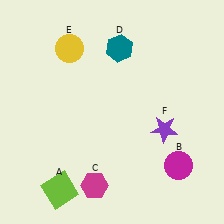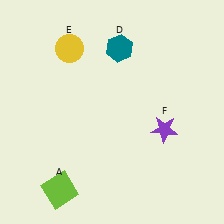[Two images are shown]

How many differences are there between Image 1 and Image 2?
There are 2 differences between the two images.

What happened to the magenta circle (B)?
The magenta circle (B) was removed in Image 2. It was in the bottom-right area of Image 1.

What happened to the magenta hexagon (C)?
The magenta hexagon (C) was removed in Image 2. It was in the bottom-left area of Image 1.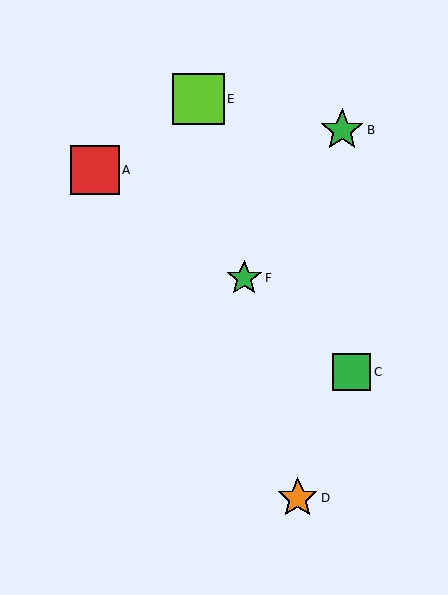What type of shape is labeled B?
Shape B is a green star.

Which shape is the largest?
The lime square (labeled E) is the largest.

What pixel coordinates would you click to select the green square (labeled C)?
Click at (352, 372) to select the green square C.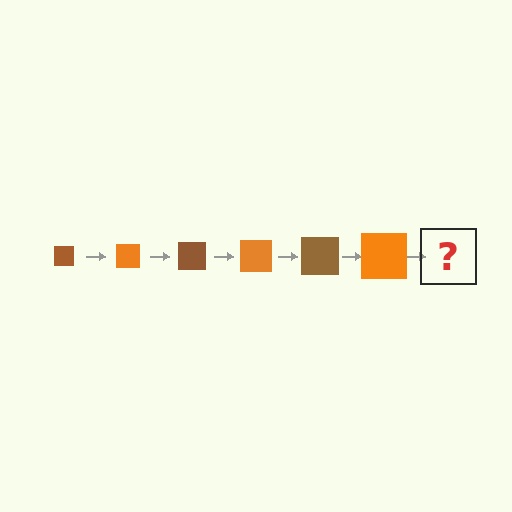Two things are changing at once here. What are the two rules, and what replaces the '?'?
The two rules are that the square grows larger each step and the color cycles through brown and orange. The '?' should be a brown square, larger than the previous one.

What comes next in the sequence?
The next element should be a brown square, larger than the previous one.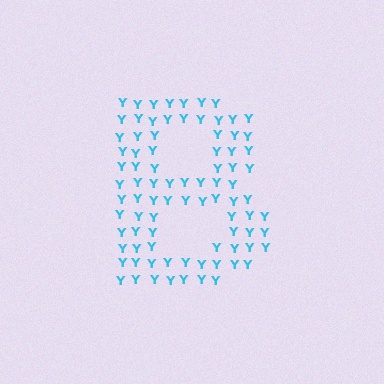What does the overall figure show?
The overall figure shows the letter B.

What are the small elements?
The small elements are letter Y's.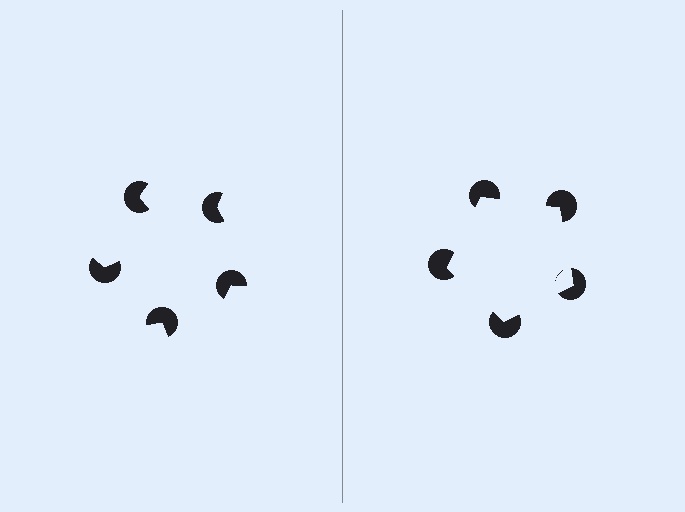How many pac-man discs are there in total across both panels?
10 — 5 on each side.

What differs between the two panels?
The pac-man discs are positioned identically on both sides; only the wedge orientations differ. On the right they align to a pentagon; on the left they are misaligned.